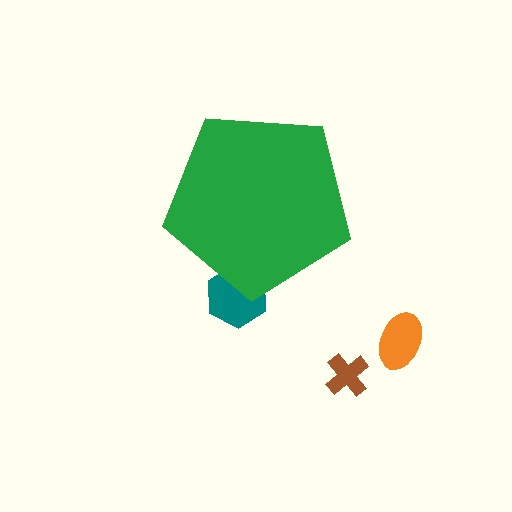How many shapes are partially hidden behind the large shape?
1 shape is partially hidden.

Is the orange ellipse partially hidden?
No, the orange ellipse is fully visible.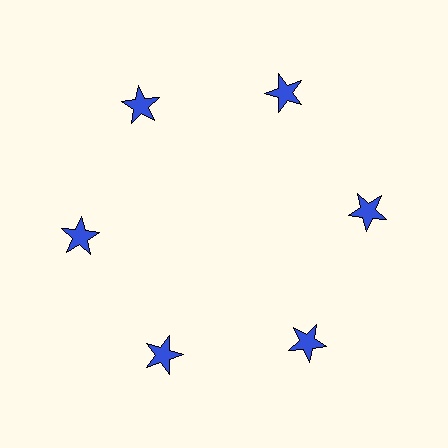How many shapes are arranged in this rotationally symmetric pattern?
There are 6 shapes, arranged in 6 groups of 1.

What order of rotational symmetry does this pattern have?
This pattern has 6-fold rotational symmetry.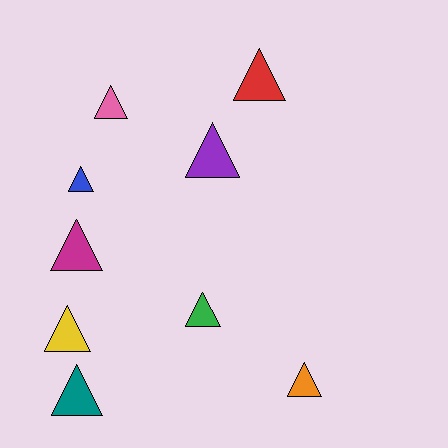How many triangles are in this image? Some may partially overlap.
There are 9 triangles.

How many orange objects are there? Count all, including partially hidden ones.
There is 1 orange object.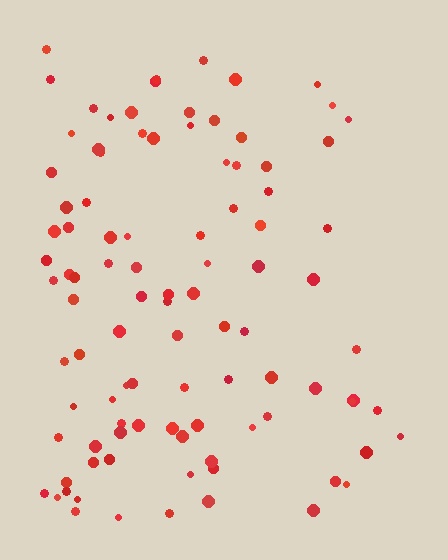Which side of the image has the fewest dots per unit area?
The right.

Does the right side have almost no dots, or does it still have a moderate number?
Still a moderate number, just noticeably fewer than the left.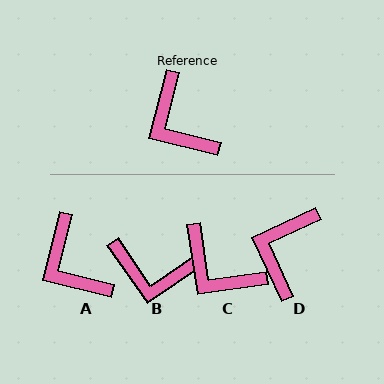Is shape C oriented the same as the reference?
No, it is off by about 23 degrees.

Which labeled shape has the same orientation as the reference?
A.